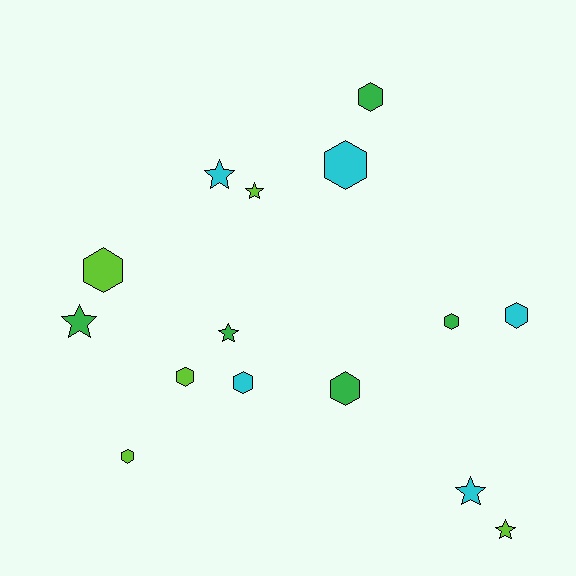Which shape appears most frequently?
Hexagon, with 9 objects.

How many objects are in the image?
There are 15 objects.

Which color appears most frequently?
Lime, with 5 objects.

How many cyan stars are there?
There are 2 cyan stars.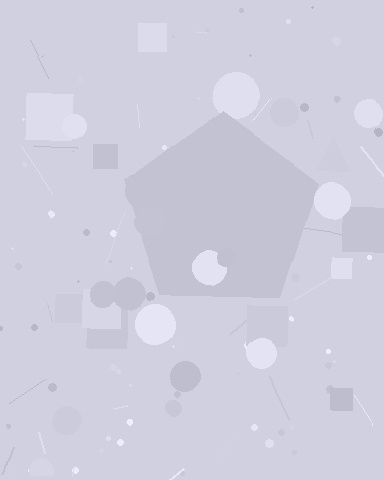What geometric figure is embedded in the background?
A pentagon is embedded in the background.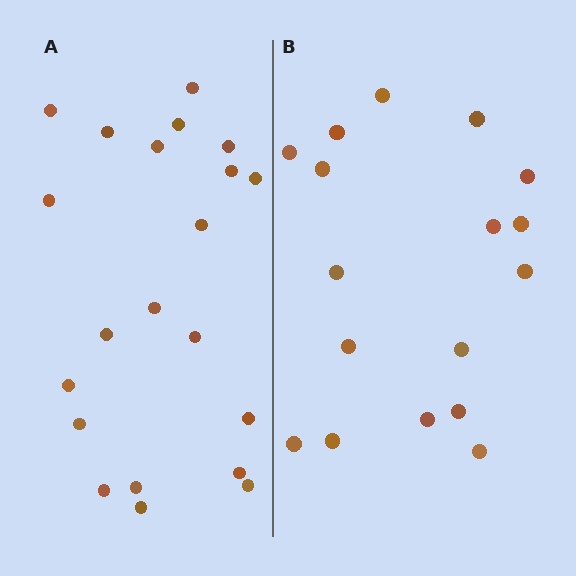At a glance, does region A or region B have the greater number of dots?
Region A (the left region) has more dots.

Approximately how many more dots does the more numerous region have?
Region A has about 4 more dots than region B.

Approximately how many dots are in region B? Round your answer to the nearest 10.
About 20 dots. (The exact count is 17, which rounds to 20.)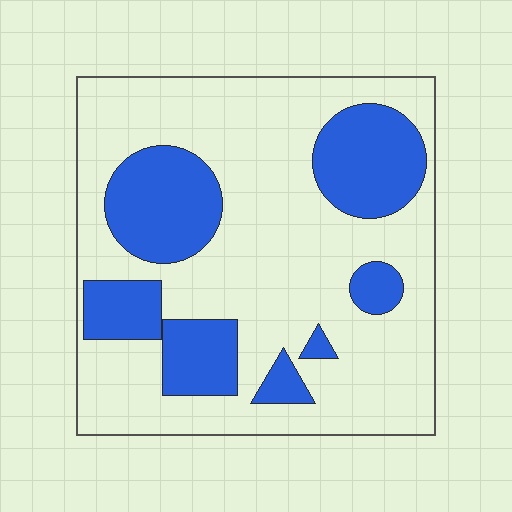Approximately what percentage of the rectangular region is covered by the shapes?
Approximately 30%.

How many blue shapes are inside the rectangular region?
7.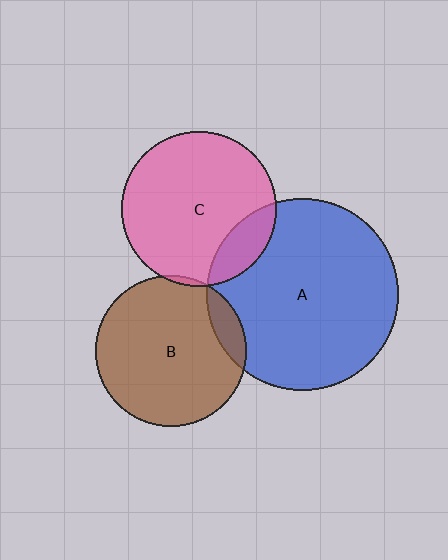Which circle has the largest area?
Circle A (blue).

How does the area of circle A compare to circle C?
Approximately 1.5 times.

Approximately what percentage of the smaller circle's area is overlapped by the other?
Approximately 15%.